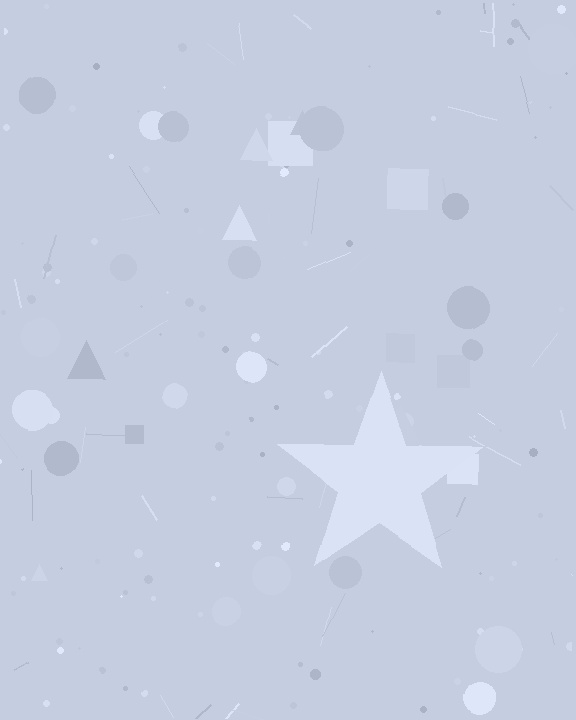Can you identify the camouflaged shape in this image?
The camouflaged shape is a star.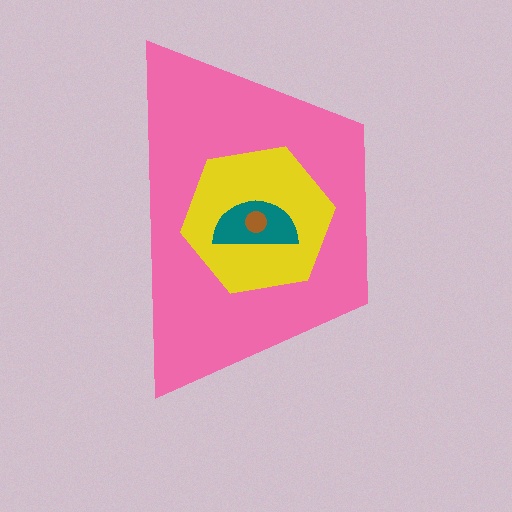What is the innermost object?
The brown circle.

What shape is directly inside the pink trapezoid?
The yellow hexagon.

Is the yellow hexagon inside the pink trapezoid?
Yes.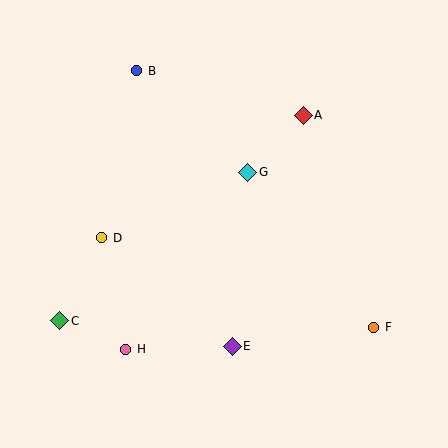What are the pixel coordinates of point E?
Point E is at (232, 346).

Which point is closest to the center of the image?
Point G at (248, 172) is closest to the center.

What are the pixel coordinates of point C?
Point C is at (60, 321).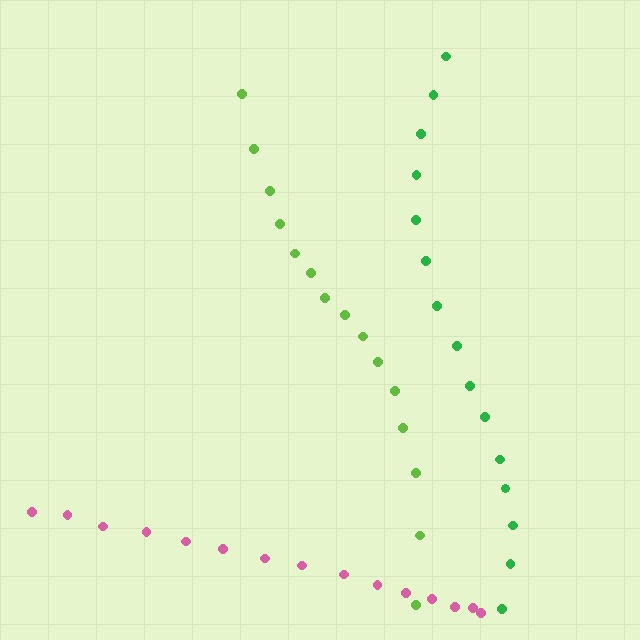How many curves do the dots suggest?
There are 3 distinct paths.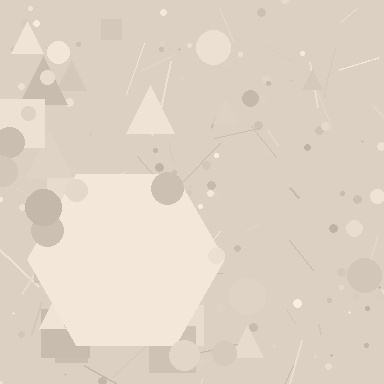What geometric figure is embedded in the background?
A hexagon is embedded in the background.